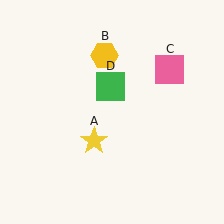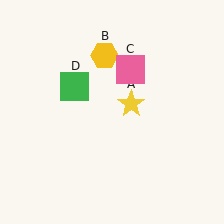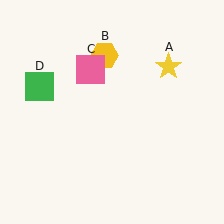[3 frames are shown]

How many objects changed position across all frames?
3 objects changed position: yellow star (object A), pink square (object C), green square (object D).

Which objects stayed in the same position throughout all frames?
Yellow hexagon (object B) remained stationary.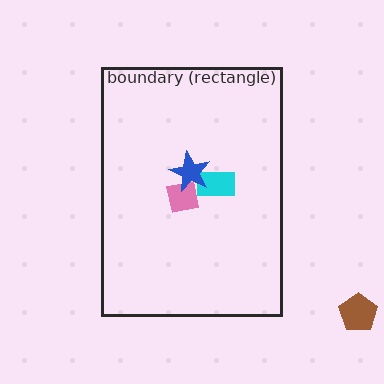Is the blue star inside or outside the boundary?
Inside.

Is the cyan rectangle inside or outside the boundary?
Inside.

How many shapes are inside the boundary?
3 inside, 1 outside.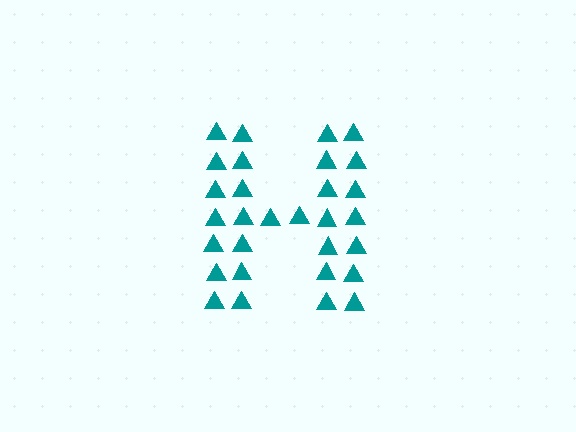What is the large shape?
The large shape is the letter H.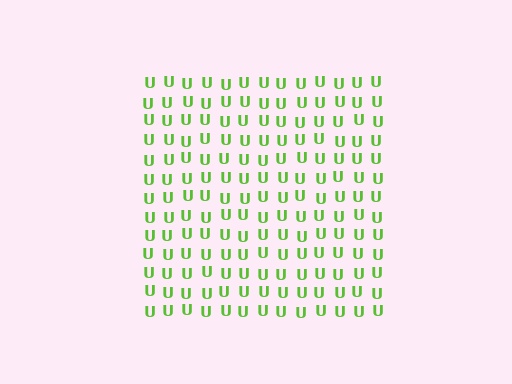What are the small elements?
The small elements are letter U's.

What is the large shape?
The large shape is a square.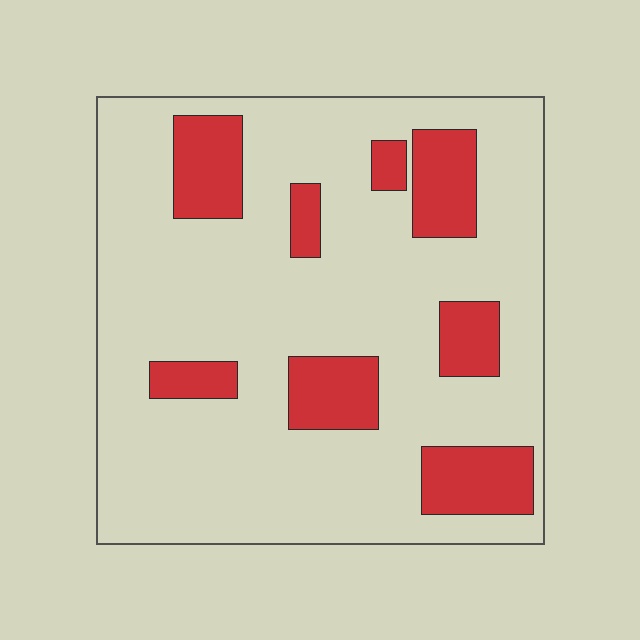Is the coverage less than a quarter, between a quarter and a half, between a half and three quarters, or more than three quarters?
Less than a quarter.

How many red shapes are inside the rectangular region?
8.